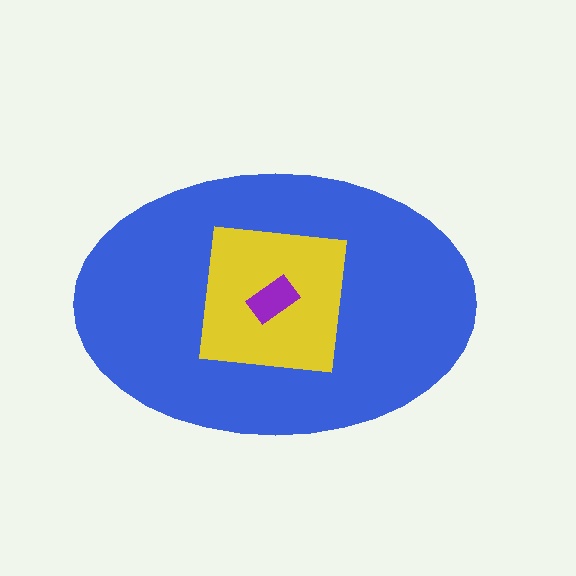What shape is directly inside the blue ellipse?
The yellow square.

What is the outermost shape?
The blue ellipse.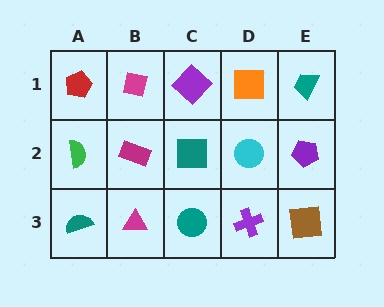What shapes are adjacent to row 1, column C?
A teal square (row 2, column C), a magenta square (row 1, column B), an orange square (row 1, column D).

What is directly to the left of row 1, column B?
A red pentagon.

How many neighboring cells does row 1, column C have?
3.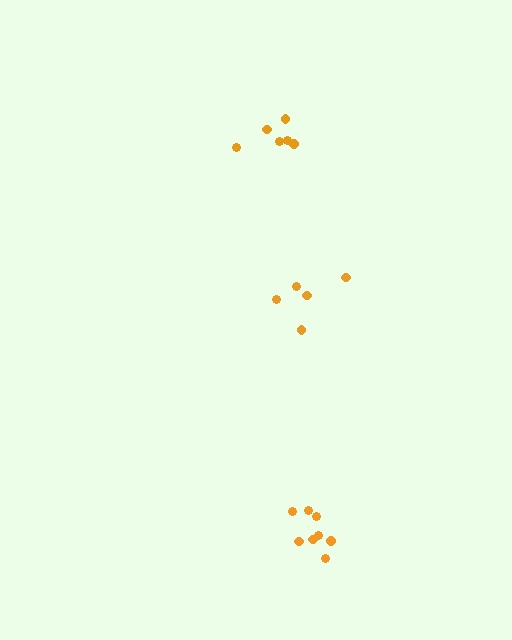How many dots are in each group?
Group 1: 5 dots, Group 2: 6 dots, Group 3: 8 dots (19 total).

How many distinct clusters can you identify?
There are 3 distinct clusters.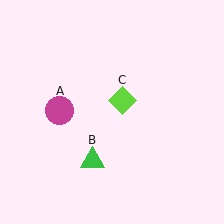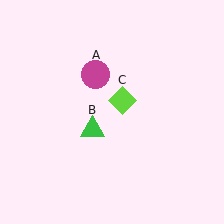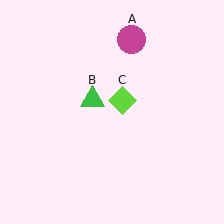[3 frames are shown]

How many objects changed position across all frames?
2 objects changed position: magenta circle (object A), green triangle (object B).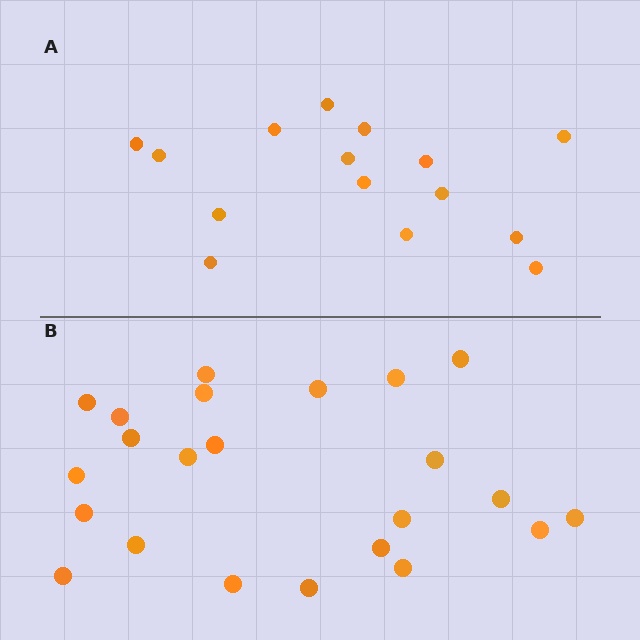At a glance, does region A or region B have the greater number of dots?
Region B (the bottom region) has more dots.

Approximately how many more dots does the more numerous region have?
Region B has roughly 8 or so more dots than region A.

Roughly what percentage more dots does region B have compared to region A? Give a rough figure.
About 55% more.